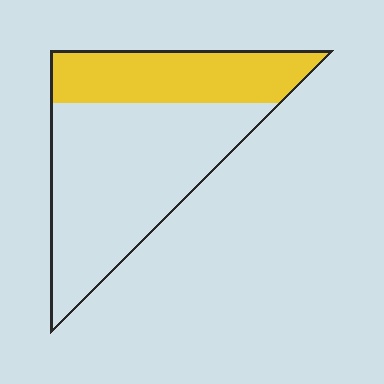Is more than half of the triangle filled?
No.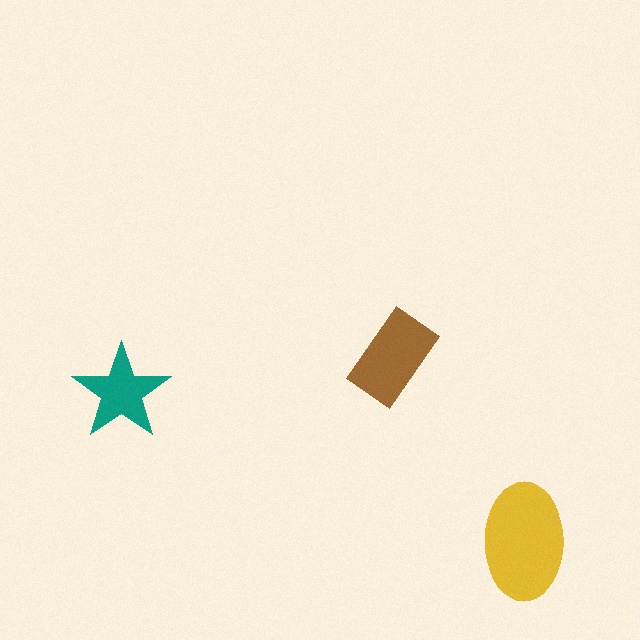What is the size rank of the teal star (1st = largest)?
3rd.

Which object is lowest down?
The yellow ellipse is bottommost.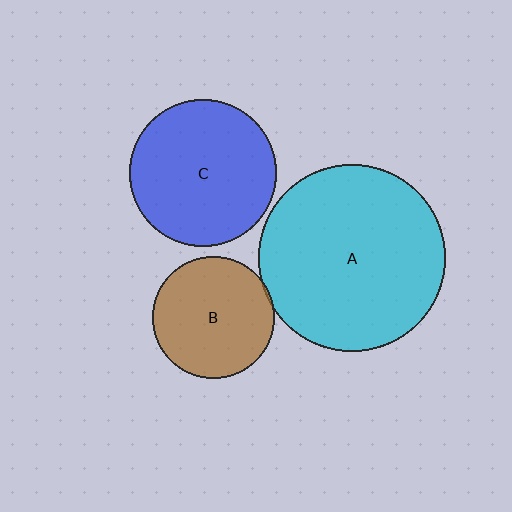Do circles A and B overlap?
Yes.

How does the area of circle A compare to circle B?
Approximately 2.3 times.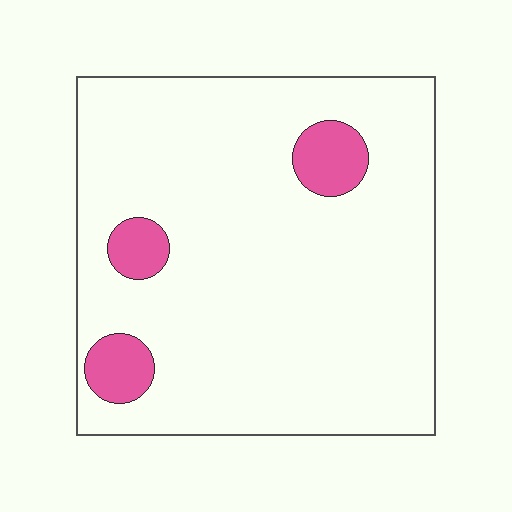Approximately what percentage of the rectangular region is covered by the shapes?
Approximately 10%.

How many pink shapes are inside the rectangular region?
3.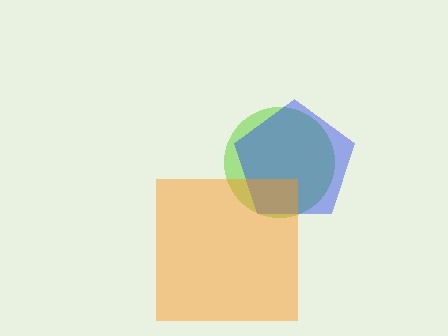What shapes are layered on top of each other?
The layered shapes are: a lime circle, a blue pentagon, an orange square.